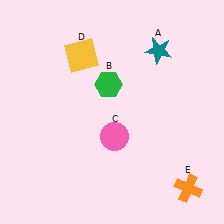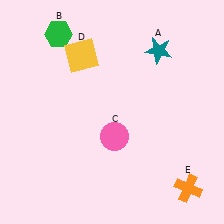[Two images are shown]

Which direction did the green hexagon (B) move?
The green hexagon (B) moved left.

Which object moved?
The green hexagon (B) moved left.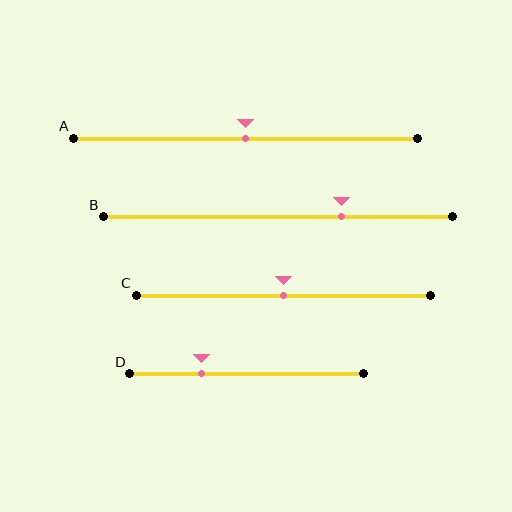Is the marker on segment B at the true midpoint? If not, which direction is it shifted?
No, the marker on segment B is shifted to the right by about 18% of the segment length.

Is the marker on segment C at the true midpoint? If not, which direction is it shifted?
Yes, the marker on segment C is at the true midpoint.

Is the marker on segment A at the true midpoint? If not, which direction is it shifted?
Yes, the marker on segment A is at the true midpoint.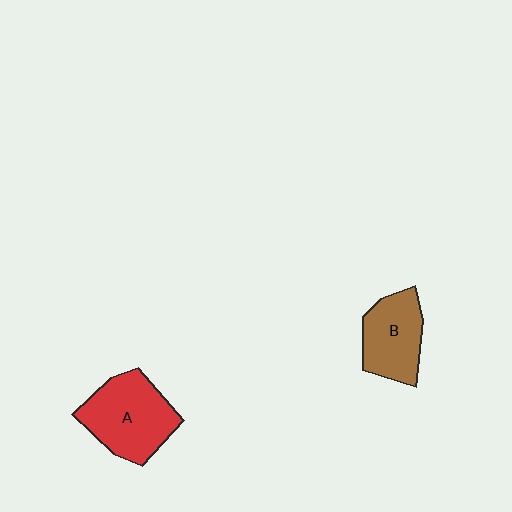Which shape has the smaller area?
Shape B (brown).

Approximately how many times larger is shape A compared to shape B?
Approximately 1.3 times.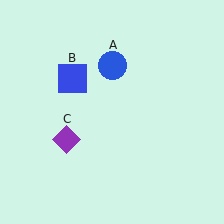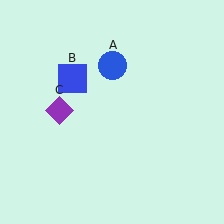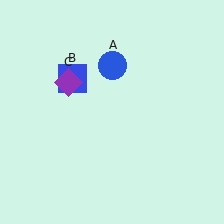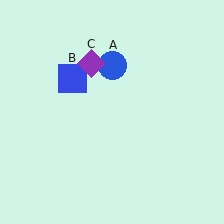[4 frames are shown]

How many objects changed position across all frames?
1 object changed position: purple diamond (object C).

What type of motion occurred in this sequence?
The purple diamond (object C) rotated clockwise around the center of the scene.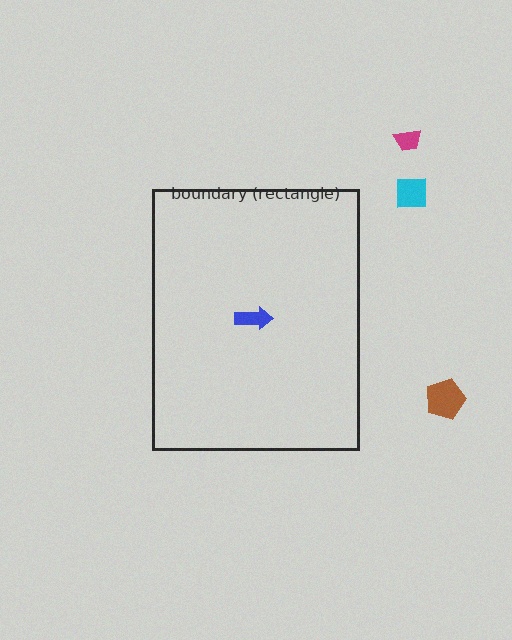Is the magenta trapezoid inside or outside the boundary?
Outside.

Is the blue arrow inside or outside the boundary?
Inside.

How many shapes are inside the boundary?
1 inside, 3 outside.